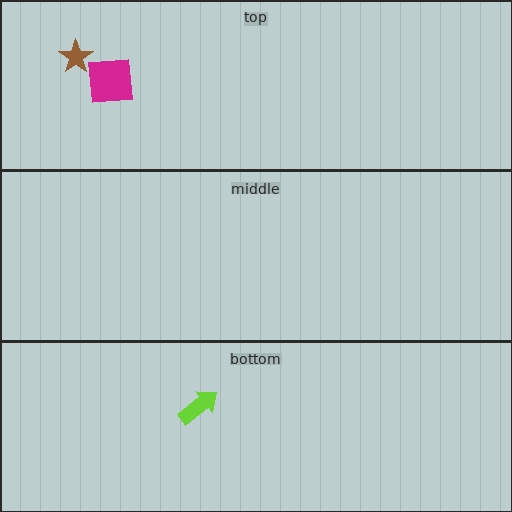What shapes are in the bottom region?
The lime arrow.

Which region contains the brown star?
The top region.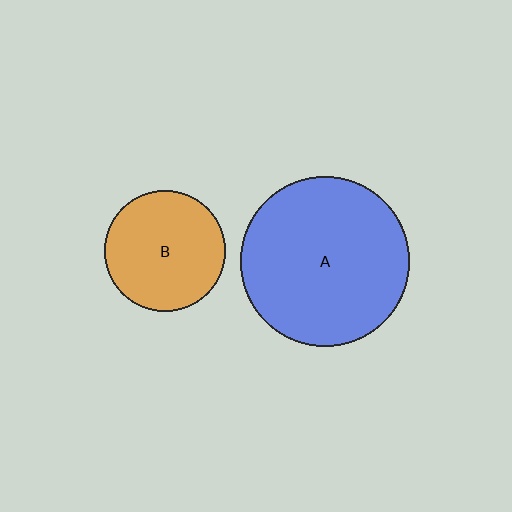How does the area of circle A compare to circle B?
Approximately 2.0 times.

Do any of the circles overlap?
No, none of the circles overlap.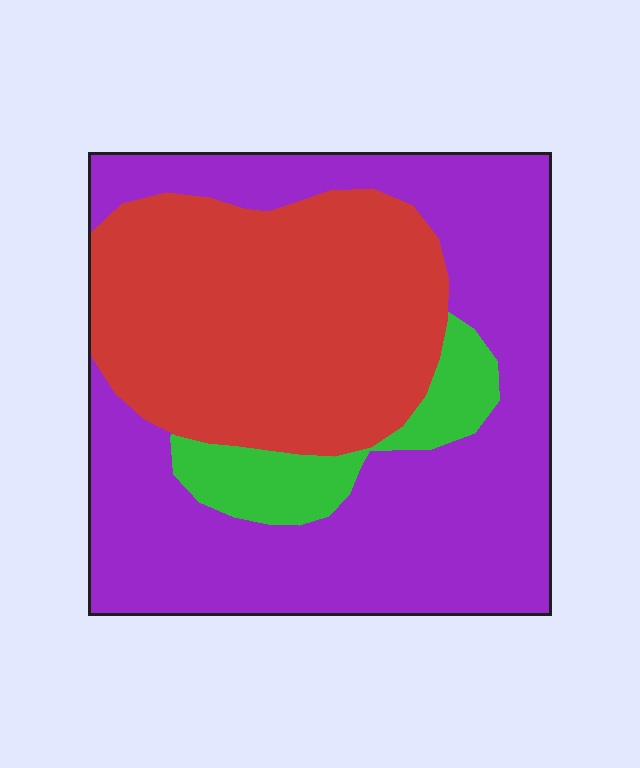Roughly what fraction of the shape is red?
Red covers 38% of the shape.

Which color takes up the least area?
Green, at roughly 10%.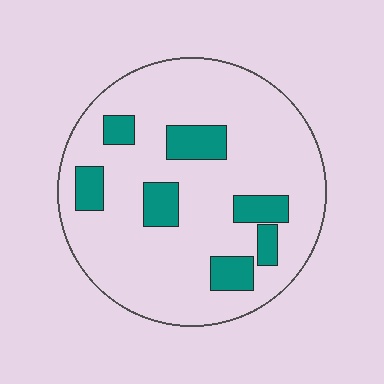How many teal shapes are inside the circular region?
7.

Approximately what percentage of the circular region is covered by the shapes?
Approximately 15%.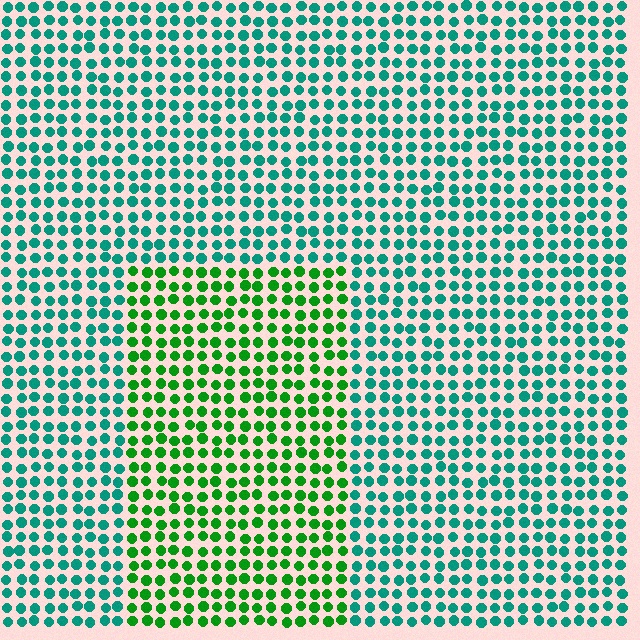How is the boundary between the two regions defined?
The boundary is defined purely by a slight shift in hue (about 45 degrees). Spacing, size, and orientation are identical on both sides.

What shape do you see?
I see a rectangle.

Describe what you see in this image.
The image is filled with small teal elements in a uniform arrangement. A rectangle-shaped region is visible where the elements are tinted to a slightly different hue, forming a subtle color boundary.